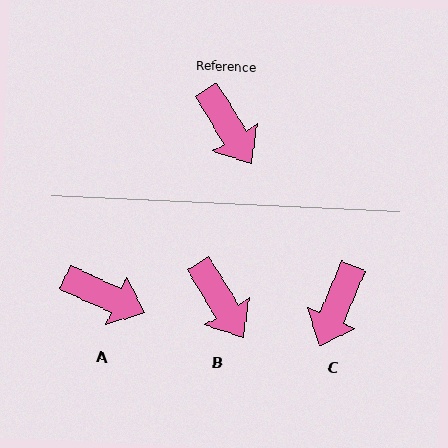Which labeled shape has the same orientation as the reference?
B.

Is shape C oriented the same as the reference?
No, it is off by about 55 degrees.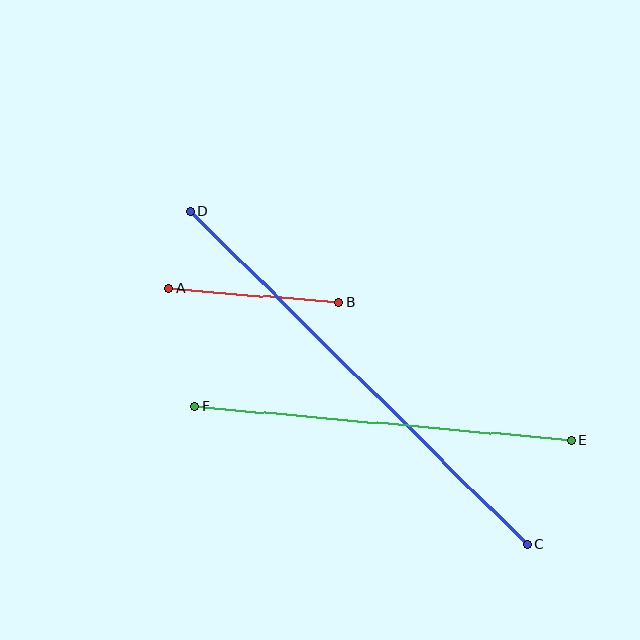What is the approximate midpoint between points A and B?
The midpoint is at approximately (253, 295) pixels.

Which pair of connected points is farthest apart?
Points C and D are farthest apart.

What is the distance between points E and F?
The distance is approximately 378 pixels.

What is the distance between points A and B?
The distance is approximately 171 pixels.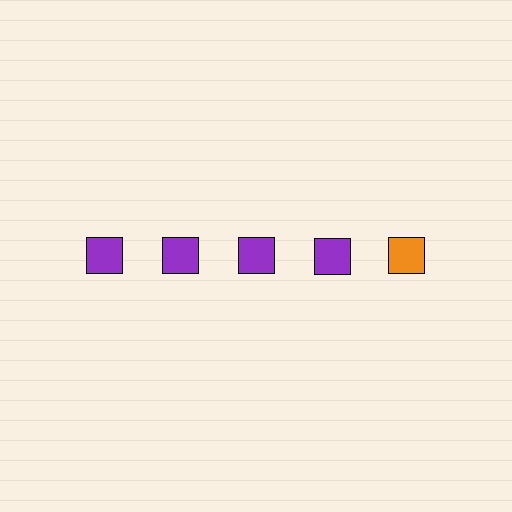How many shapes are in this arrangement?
There are 5 shapes arranged in a grid pattern.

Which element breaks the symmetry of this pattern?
The orange square in the top row, rightmost column breaks the symmetry. All other shapes are purple squares.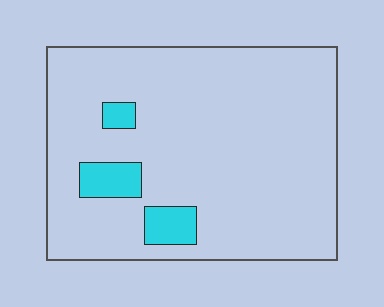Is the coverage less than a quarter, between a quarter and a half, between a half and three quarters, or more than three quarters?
Less than a quarter.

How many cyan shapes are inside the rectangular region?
3.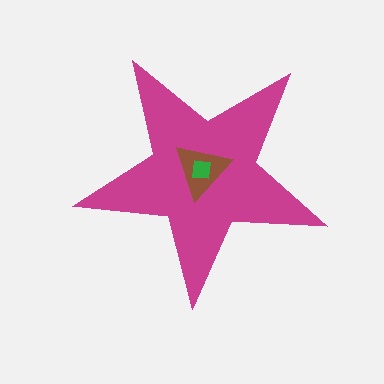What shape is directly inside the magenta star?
The brown triangle.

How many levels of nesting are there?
3.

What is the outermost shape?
The magenta star.